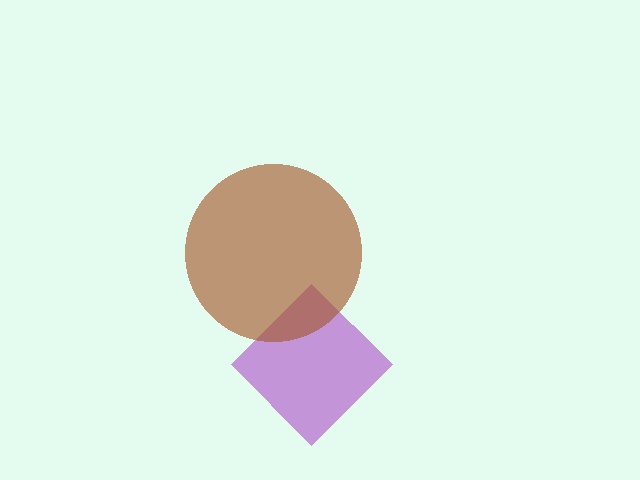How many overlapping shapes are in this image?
There are 2 overlapping shapes in the image.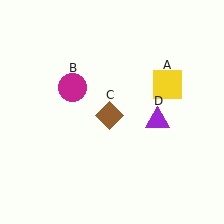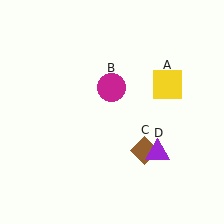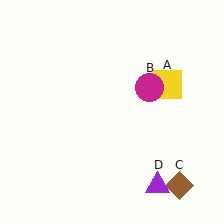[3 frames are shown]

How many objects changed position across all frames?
3 objects changed position: magenta circle (object B), brown diamond (object C), purple triangle (object D).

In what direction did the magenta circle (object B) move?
The magenta circle (object B) moved right.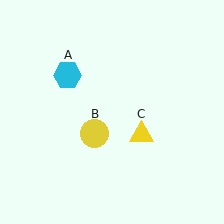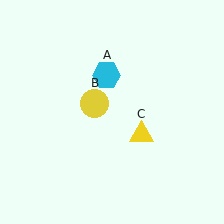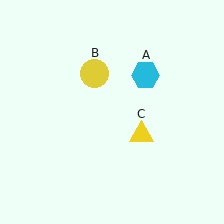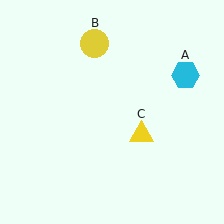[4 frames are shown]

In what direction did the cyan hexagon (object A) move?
The cyan hexagon (object A) moved right.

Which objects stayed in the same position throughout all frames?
Yellow triangle (object C) remained stationary.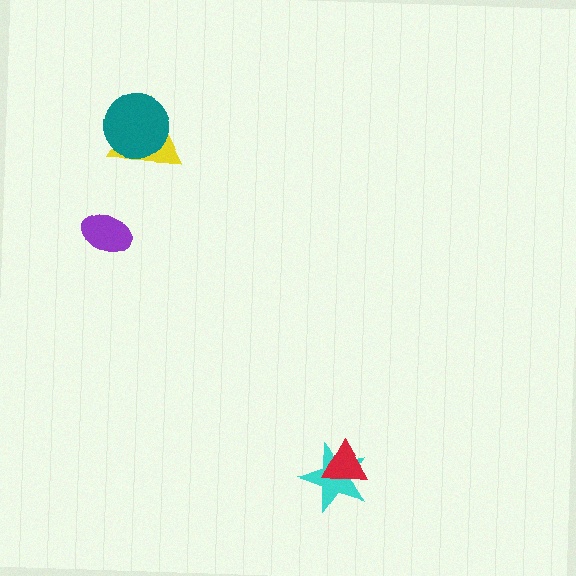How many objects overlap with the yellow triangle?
1 object overlaps with the yellow triangle.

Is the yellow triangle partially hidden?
Yes, it is partially covered by another shape.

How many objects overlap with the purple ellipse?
0 objects overlap with the purple ellipse.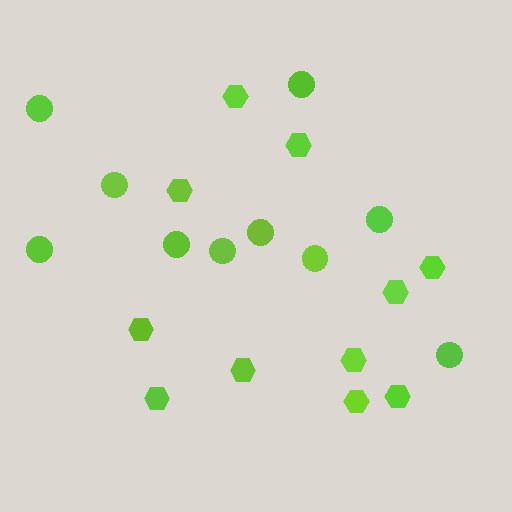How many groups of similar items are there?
There are 2 groups: one group of hexagons (11) and one group of circles (10).